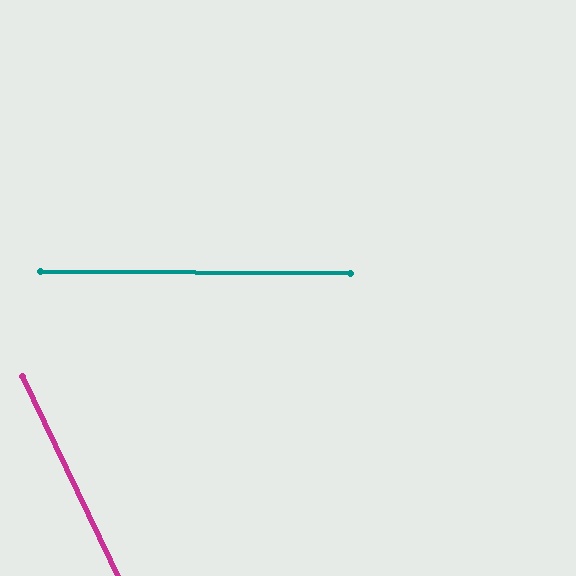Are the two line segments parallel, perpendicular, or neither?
Neither parallel nor perpendicular — they differ by about 64°.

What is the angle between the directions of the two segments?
Approximately 64 degrees.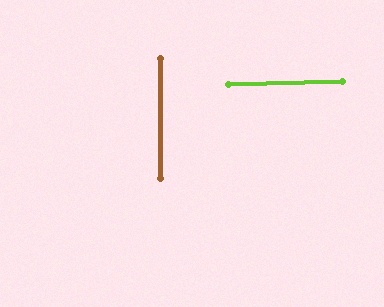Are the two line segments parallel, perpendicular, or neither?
Perpendicular — they meet at approximately 89°.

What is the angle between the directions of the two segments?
Approximately 89 degrees.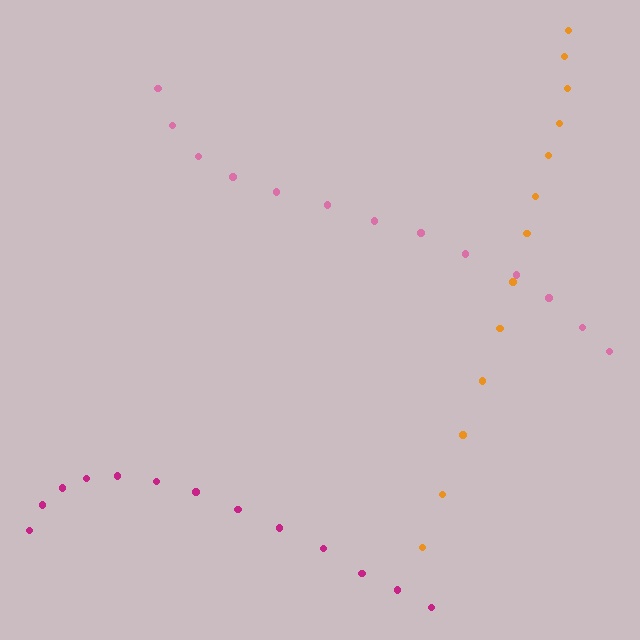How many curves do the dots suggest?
There are 3 distinct paths.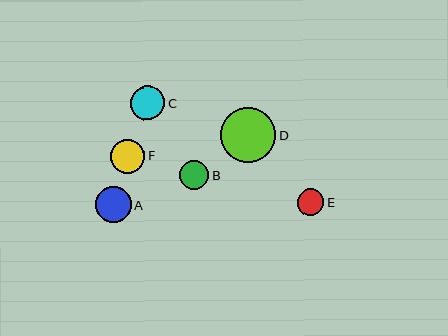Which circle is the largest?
Circle D is the largest with a size of approximately 55 pixels.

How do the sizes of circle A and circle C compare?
Circle A and circle C are approximately the same size.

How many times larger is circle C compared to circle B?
Circle C is approximately 1.2 times the size of circle B.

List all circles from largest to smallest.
From largest to smallest: D, A, C, F, B, E.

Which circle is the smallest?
Circle E is the smallest with a size of approximately 26 pixels.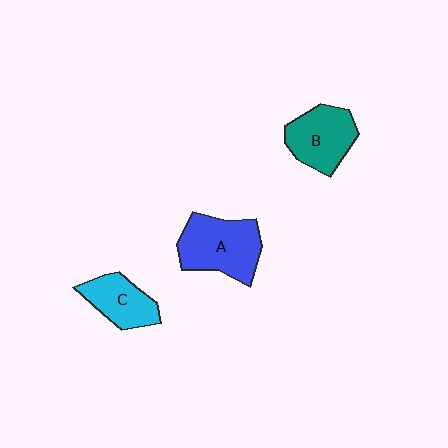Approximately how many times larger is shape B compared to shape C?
Approximately 1.2 times.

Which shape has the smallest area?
Shape C (cyan).